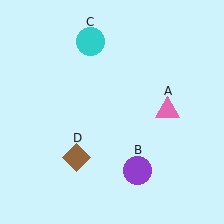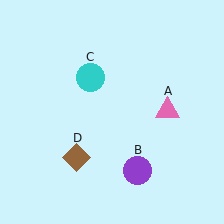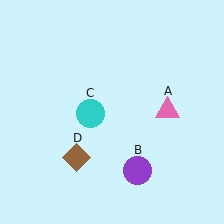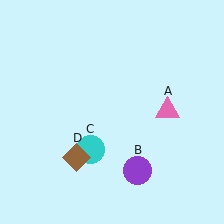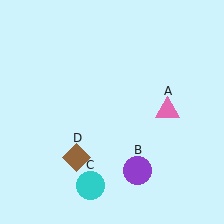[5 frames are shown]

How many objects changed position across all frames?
1 object changed position: cyan circle (object C).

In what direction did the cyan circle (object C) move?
The cyan circle (object C) moved down.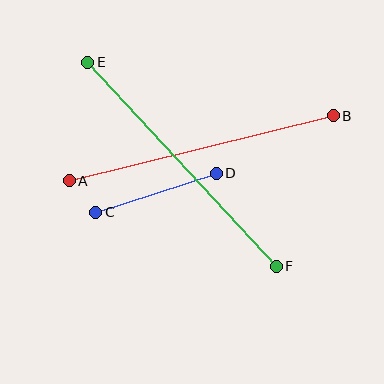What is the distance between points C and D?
The distance is approximately 127 pixels.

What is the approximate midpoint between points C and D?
The midpoint is at approximately (156, 193) pixels.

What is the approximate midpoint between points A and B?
The midpoint is at approximately (201, 148) pixels.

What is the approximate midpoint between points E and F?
The midpoint is at approximately (182, 164) pixels.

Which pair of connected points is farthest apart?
Points E and F are farthest apart.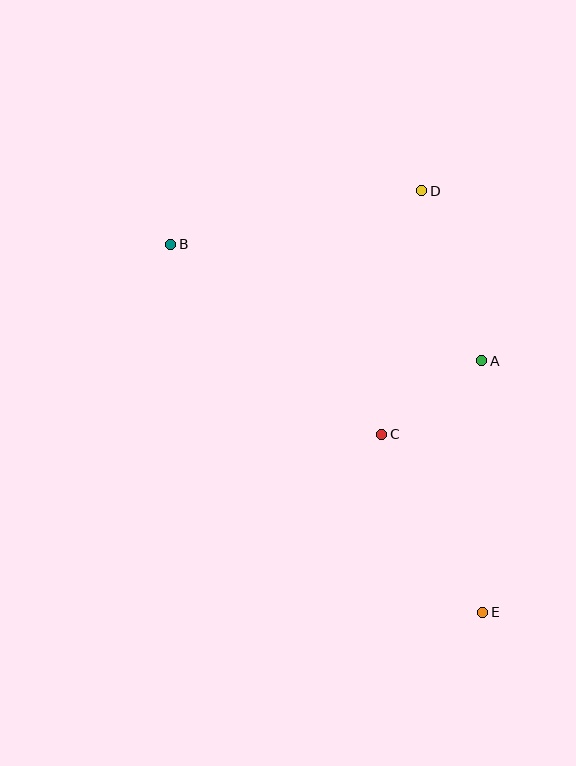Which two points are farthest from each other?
Points B and E are farthest from each other.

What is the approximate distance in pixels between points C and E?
The distance between C and E is approximately 205 pixels.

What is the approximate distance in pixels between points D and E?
The distance between D and E is approximately 425 pixels.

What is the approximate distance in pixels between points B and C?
The distance between B and C is approximately 284 pixels.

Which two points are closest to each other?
Points A and C are closest to each other.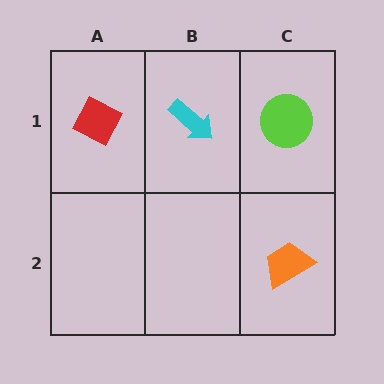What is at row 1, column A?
A red diamond.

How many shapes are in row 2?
1 shape.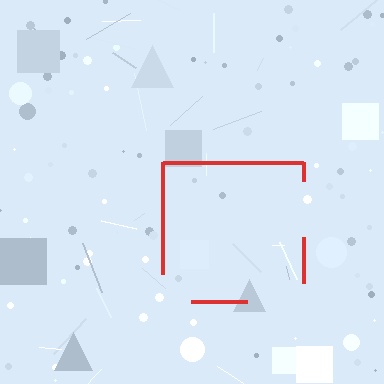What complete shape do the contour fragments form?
The contour fragments form a square.